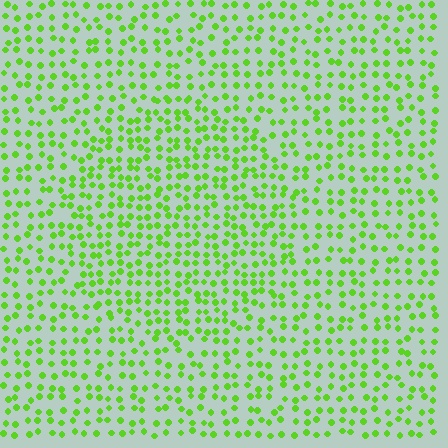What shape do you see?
I see a circle.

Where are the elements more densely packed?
The elements are more densely packed inside the circle boundary.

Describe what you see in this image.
The image contains small lime elements arranged at two different densities. A circle-shaped region is visible where the elements are more densely packed than the surrounding area.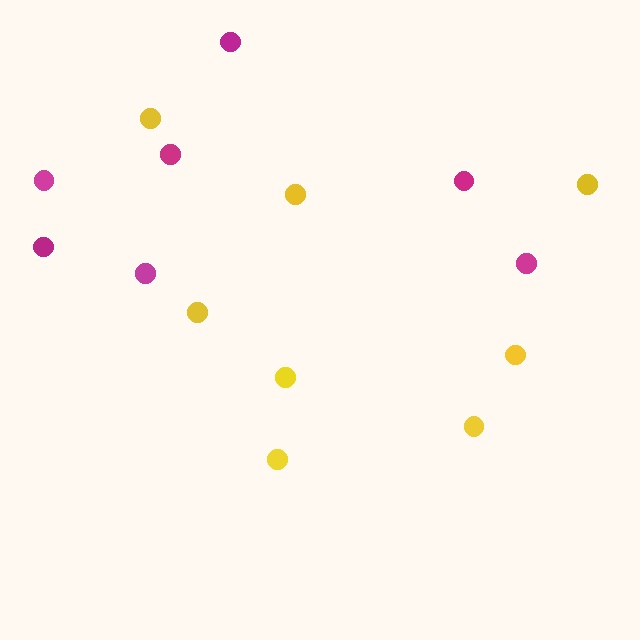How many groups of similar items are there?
There are 2 groups: one group of yellow circles (8) and one group of magenta circles (7).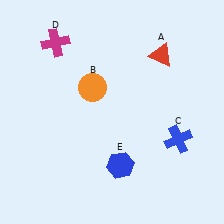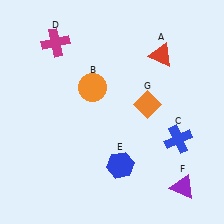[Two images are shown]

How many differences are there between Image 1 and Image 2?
There are 2 differences between the two images.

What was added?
A purple triangle (F), an orange diamond (G) were added in Image 2.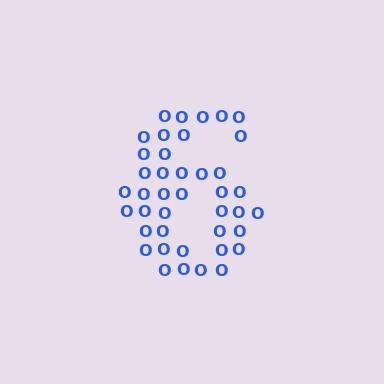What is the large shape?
The large shape is the digit 6.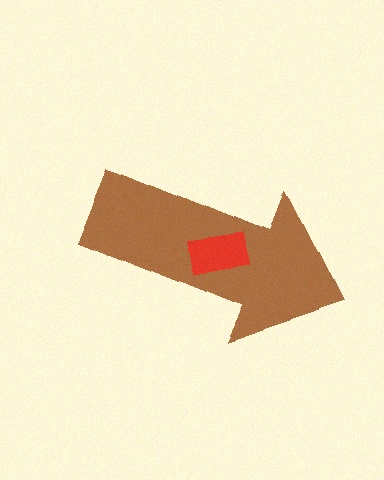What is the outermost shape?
The brown arrow.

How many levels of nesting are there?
2.